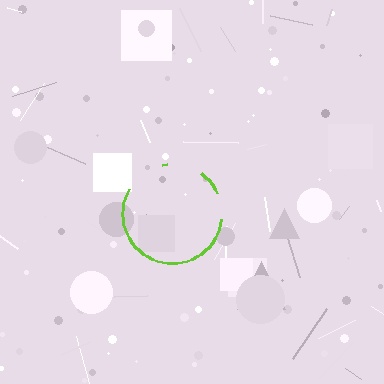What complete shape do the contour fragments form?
The contour fragments form a circle.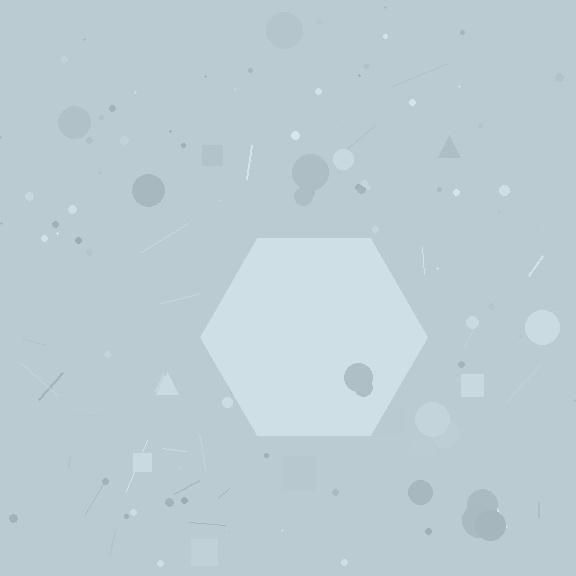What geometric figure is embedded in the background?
A hexagon is embedded in the background.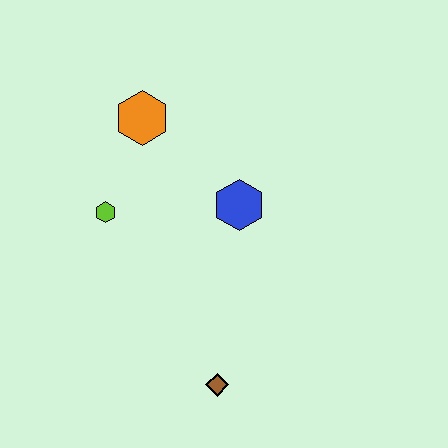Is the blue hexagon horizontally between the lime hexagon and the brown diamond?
No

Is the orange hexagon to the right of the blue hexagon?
No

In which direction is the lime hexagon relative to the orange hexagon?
The lime hexagon is below the orange hexagon.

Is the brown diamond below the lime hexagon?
Yes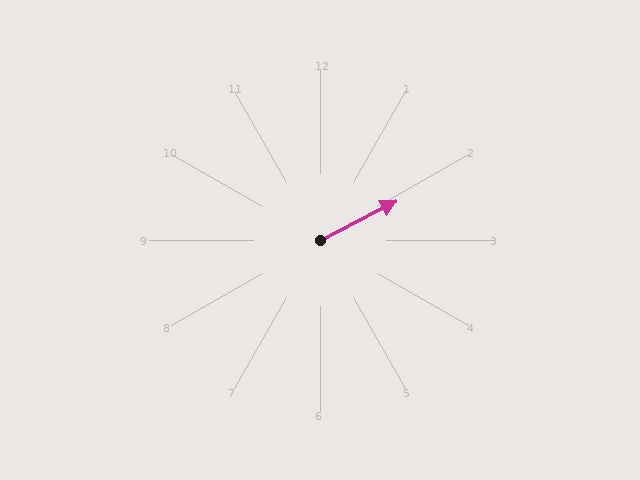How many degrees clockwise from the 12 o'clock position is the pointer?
Approximately 63 degrees.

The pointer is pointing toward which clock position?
Roughly 2 o'clock.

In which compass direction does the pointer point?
Northeast.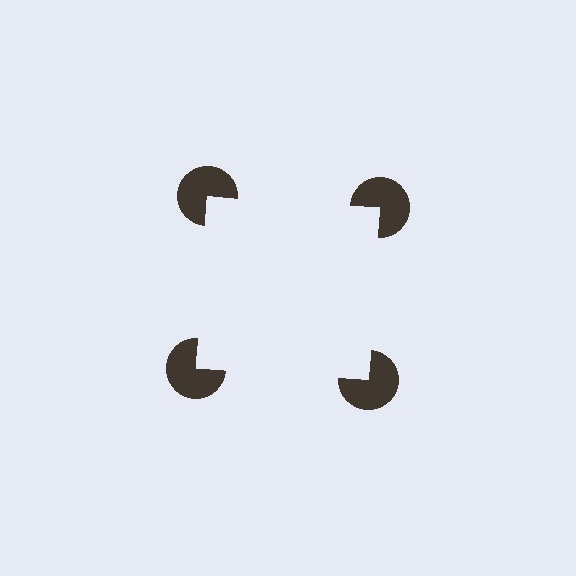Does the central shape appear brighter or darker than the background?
It typically appears slightly brighter than the background, even though no actual brightness change is drawn.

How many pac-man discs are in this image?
There are 4 — one at each vertex of the illusory square.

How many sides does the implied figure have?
4 sides.